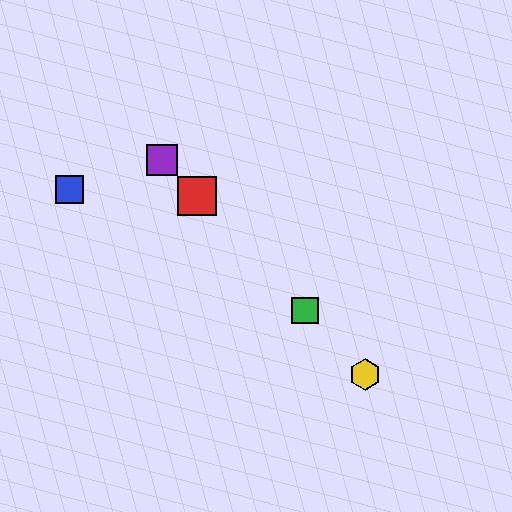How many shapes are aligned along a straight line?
4 shapes (the red square, the green square, the yellow hexagon, the purple square) are aligned along a straight line.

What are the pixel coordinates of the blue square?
The blue square is at (70, 190).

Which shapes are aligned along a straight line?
The red square, the green square, the yellow hexagon, the purple square are aligned along a straight line.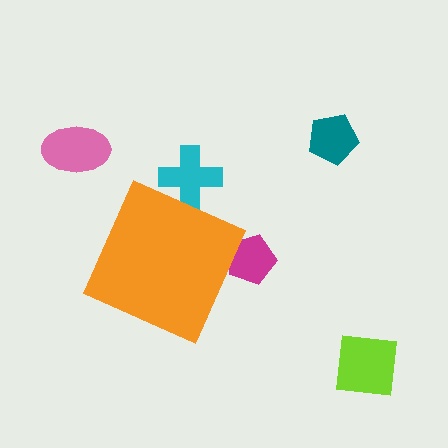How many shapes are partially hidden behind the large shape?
2 shapes are partially hidden.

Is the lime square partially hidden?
No, the lime square is fully visible.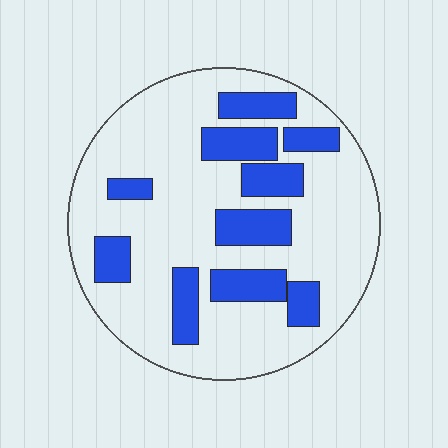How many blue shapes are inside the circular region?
10.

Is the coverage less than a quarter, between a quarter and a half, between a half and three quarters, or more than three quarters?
Between a quarter and a half.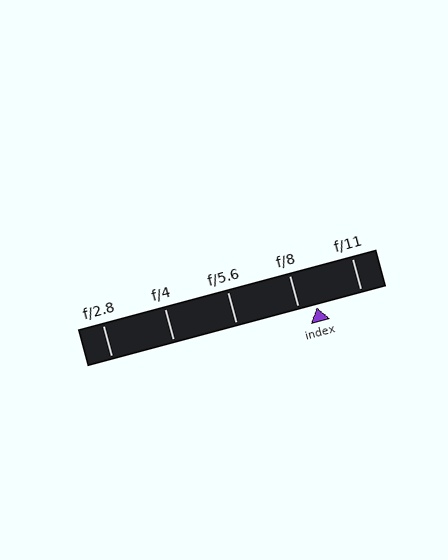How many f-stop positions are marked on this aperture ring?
There are 5 f-stop positions marked.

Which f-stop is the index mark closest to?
The index mark is closest to f/8.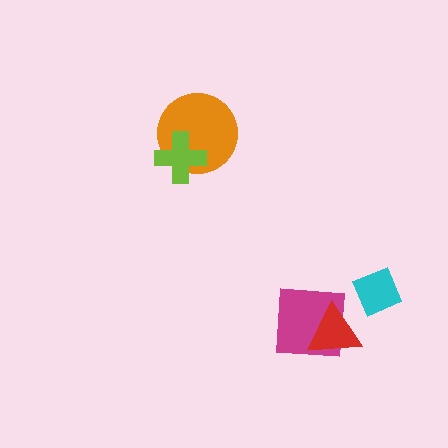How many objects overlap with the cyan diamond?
0 objects overlap with the cyan diamond.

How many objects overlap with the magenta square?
1 object overlaps with the magenta square.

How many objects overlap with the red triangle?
1 object overlaps with the red triangle.